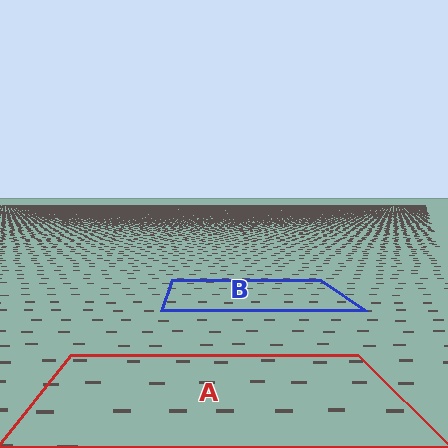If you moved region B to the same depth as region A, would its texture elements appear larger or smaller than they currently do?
They would appear larger. At a closer depth, the same texture elements are projected at a bigger on-screen size.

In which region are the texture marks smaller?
The texture marks are smaller in region B, because it is farther away.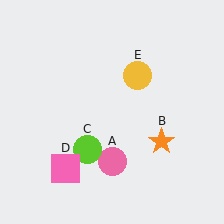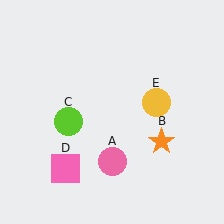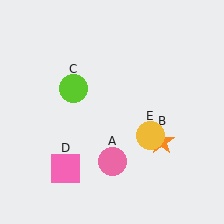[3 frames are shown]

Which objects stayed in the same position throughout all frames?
Pink circle (object A) and orange star (object B) and pink square (object D) remained stationary.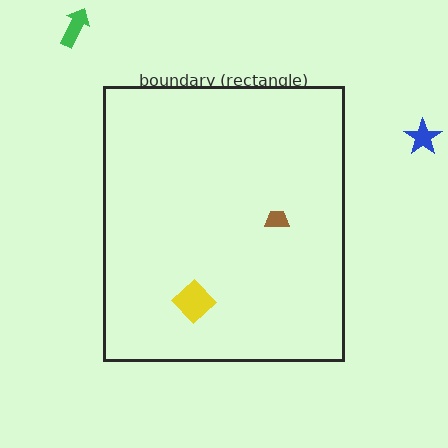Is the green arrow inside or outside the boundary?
Outside.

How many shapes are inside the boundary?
2 inside, 2 outside.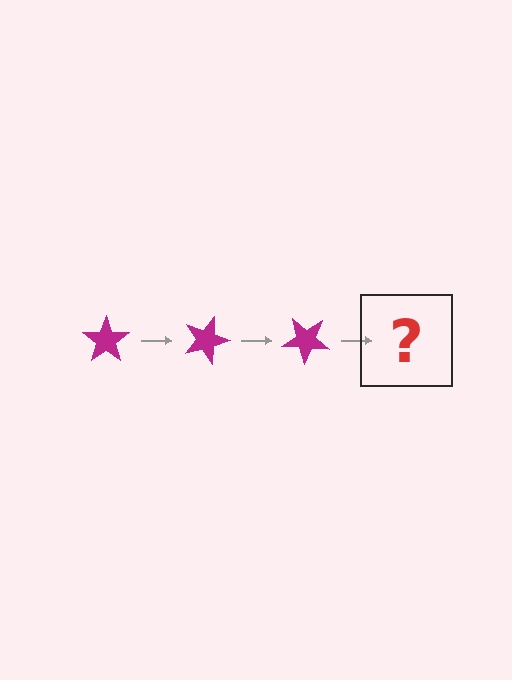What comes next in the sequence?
The next element should be a magenta star rotated 60 degrees.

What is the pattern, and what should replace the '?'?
The pattern is that the star rotates 20 degrees each step. The '?' should be a magenta star rotated 60 degrees.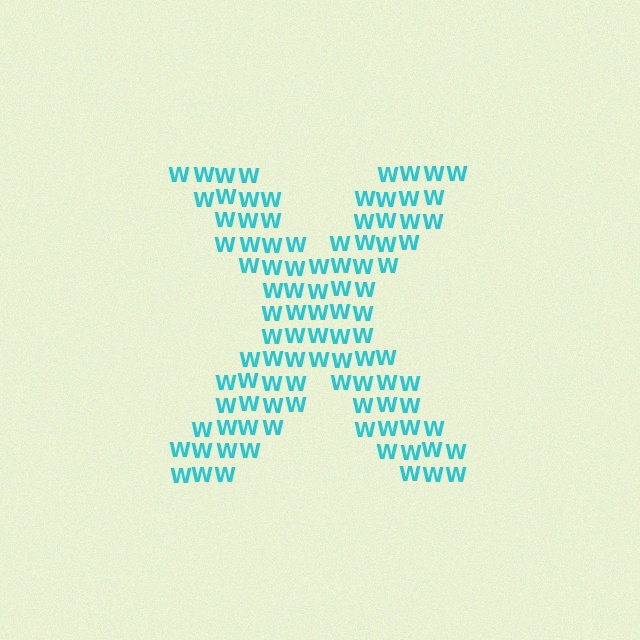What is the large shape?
The large shape is the letter X.